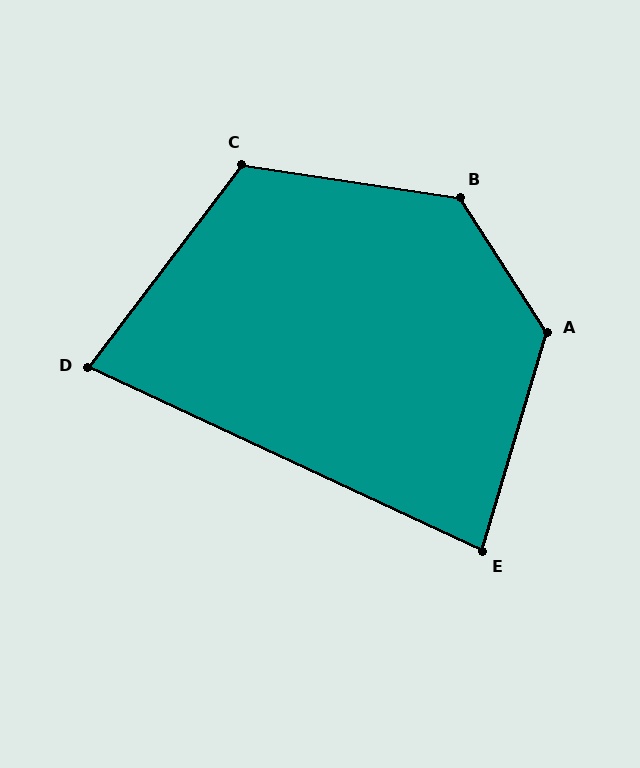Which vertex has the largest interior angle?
B, at approximately 132 degrees.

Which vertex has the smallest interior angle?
D, at approximately 78 degrees.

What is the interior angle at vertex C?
Approximately 118 degrees (obtuse).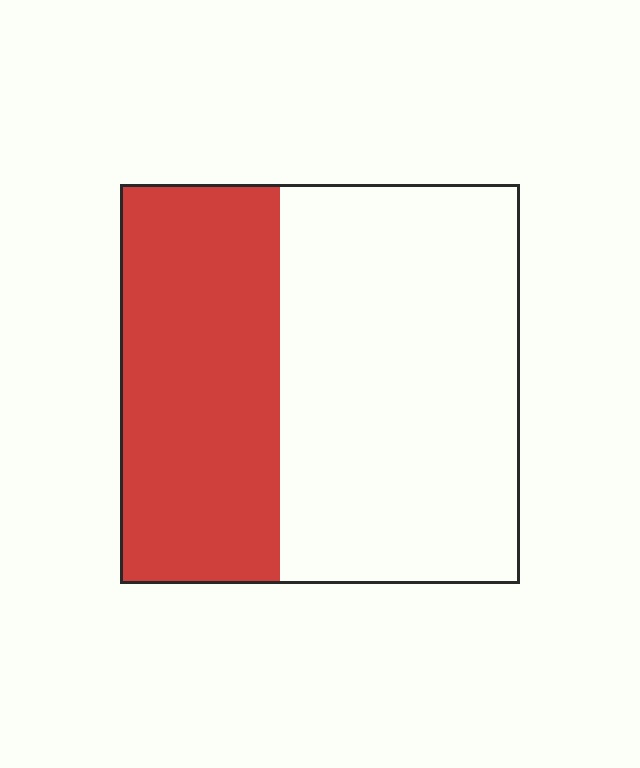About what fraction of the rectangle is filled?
About two fifths (2/5).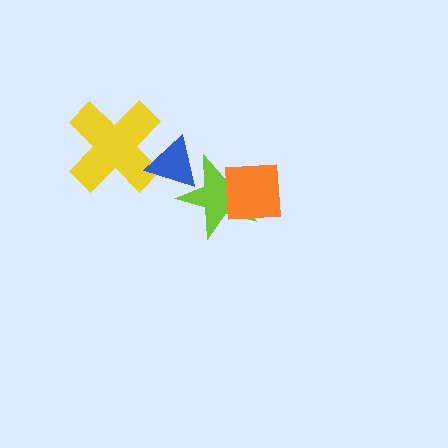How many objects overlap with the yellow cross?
1 object overlaps with the yellow cross.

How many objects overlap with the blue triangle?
2 objects overlap with the blue triangle.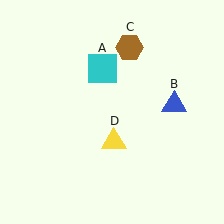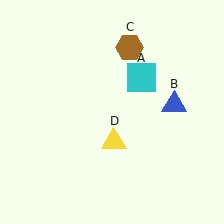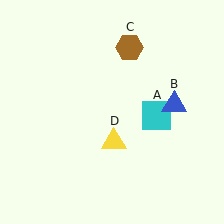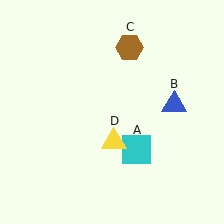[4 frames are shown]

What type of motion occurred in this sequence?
The cyan square (object A) rotated clockwise around the center of the scene.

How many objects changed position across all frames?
1 object changed position: cyan square (object A).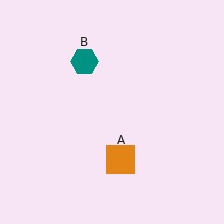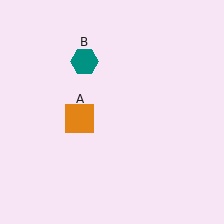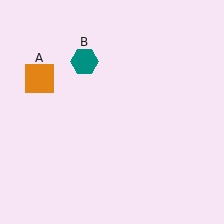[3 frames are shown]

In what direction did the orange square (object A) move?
The orange square (object A) moved up and to the left.